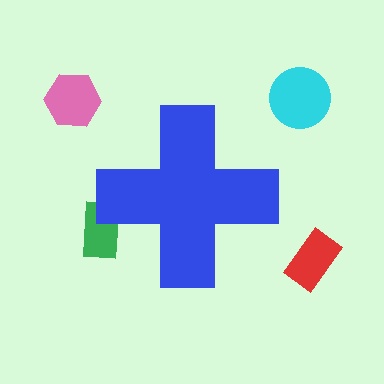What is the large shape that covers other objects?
A blue cross.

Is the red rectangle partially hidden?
No, the red rectangle is fully visible.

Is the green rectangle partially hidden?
Yes, the green rectangle is partially hidden behind the blue cross.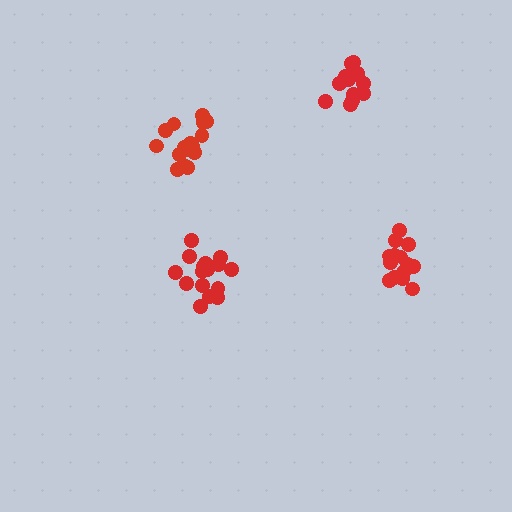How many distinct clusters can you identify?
There are 4 distinct clusters.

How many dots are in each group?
Group 1: 14 dots, Group 2: 17 dots, Group 3: 16 dots, Group 4: 14 dots (61 total).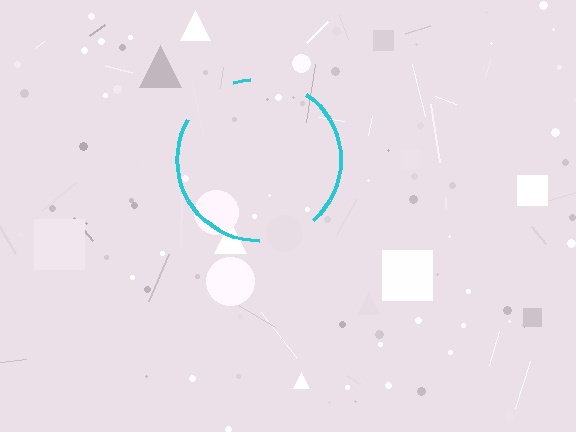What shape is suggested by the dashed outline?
The dashed outline suggests a circle.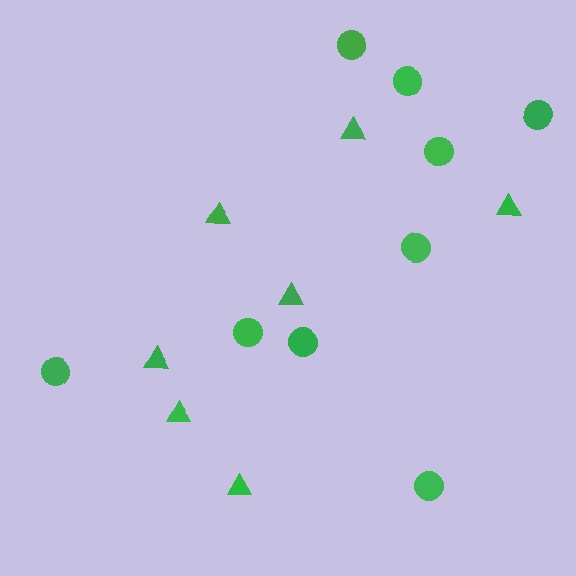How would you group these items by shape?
There are 2 groups: one group of triangles (7) and one group of circles (9).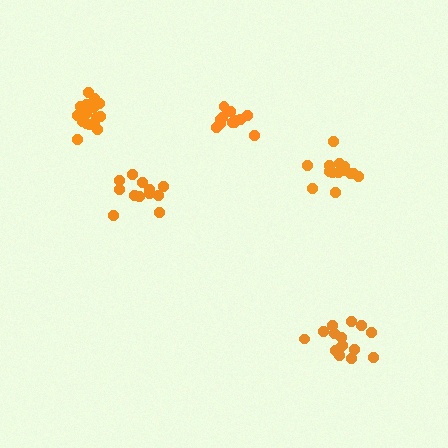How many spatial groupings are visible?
There are 5 spatial groupings.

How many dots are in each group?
Group 1: 12 dots, Group 2: 13 dots, Group 3: 16 dots, Group 4: 14 dots, Group 5: 15 dots (70 total).